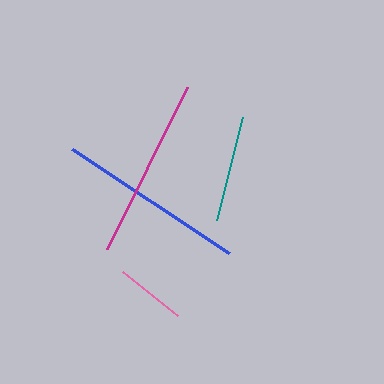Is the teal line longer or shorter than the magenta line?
The magenta line is longer than the teal line.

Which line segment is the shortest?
The pink line is the shortest at approximately 70 pixels.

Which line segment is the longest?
The blue line is the longest at approximately 188 pixels.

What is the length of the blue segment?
The blue segment is approximately 188 pixels long.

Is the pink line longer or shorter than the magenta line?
The magenta line is longer than the pink line.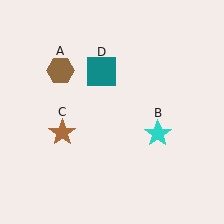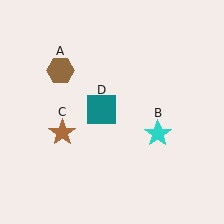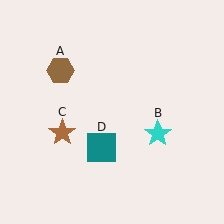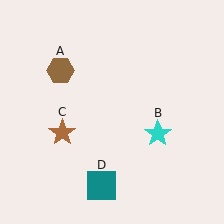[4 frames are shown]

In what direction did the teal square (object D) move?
The teal square (object D) moved down.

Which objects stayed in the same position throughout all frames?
Brown hexagon (object A) and cyan star (object B) and brown star (object C) remained stationary.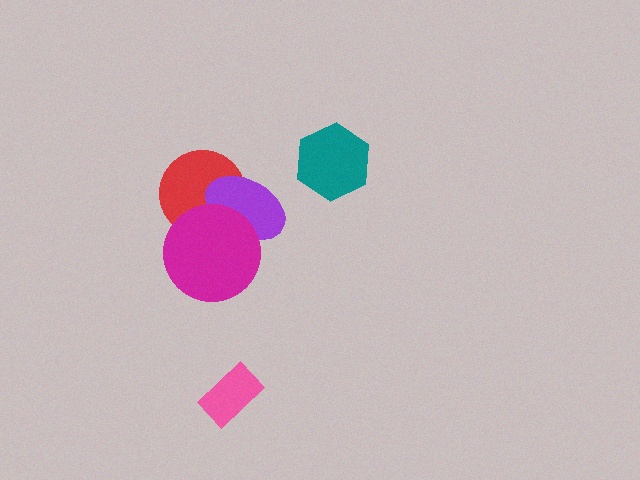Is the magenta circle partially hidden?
No, no other shape covers it.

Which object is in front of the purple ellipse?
The magenta circle is in front of the purple ellipse.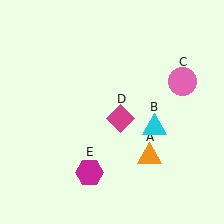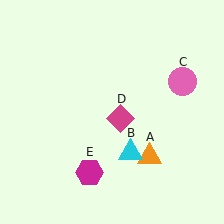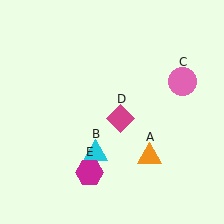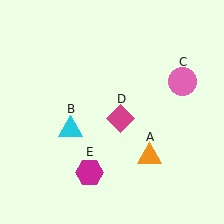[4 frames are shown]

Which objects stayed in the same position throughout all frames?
Orange triangle (object A) and pink circle (object C) and magenta diamond (object D) and magenta hexagon (object E) remained stationary.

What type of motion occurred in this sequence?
The cyan triangle (object B) rotated clockwise around the center of the scene.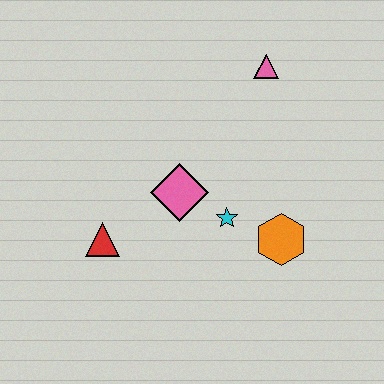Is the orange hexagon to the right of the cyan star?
Yes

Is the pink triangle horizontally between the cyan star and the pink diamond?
No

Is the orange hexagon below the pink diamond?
Yes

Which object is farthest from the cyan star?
The pink triangle is farthest from the cyan star.